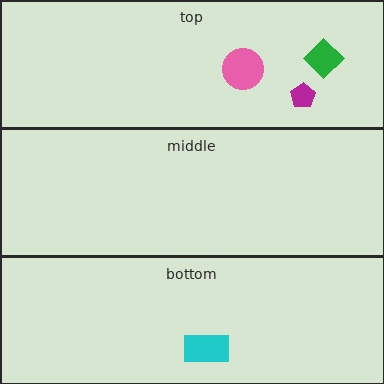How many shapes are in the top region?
3.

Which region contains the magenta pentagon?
The top region.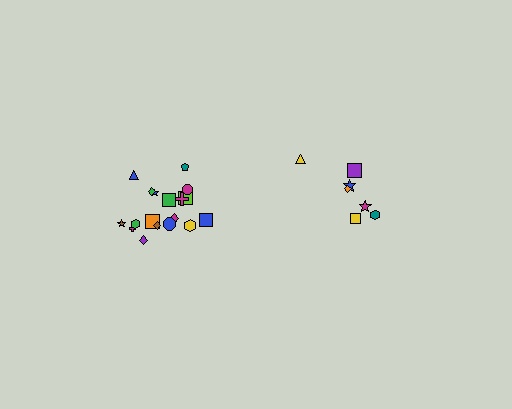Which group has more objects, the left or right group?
The left group.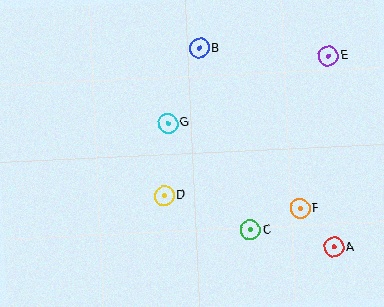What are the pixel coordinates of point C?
Point C is at (251, 230).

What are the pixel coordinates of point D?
Point D is at (164, 196).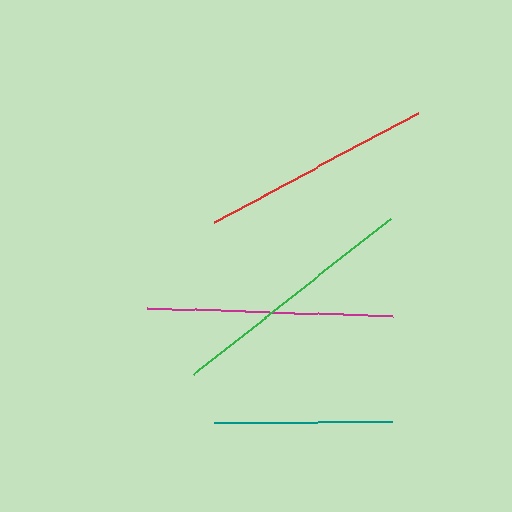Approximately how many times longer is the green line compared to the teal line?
The green line is approximately 1.4 times the length of the teal line.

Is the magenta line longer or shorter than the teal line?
The magenta line is longer than the teal line.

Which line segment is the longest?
The green line is the longest at approximately 251 pixels.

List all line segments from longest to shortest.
From longest to shortest: green, magenta, red, teal.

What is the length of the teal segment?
The teal segment is approximately 178 pixels long.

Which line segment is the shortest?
The teal line is the shortest at approximately 178 pixels.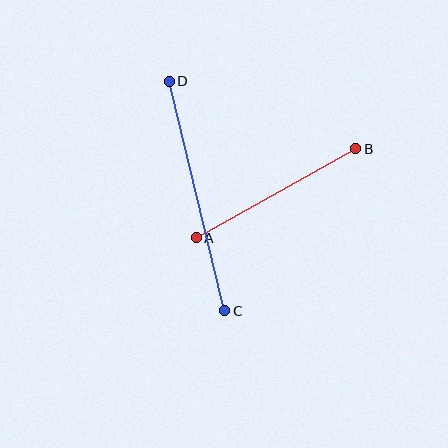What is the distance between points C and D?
The distance is approximately 236 pixels.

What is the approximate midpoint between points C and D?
The midpoint is at approximately (197, 196) pixels.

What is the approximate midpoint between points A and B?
The midpoint is at approximately (276, 193) pixels.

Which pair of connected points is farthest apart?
Points C and D are farthest apart.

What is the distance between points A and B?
The distance is approximately 183 pixels.